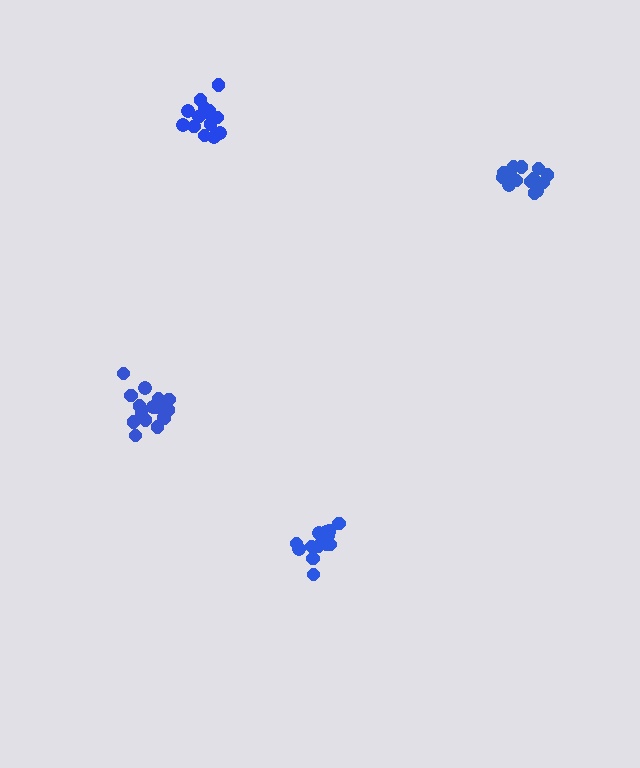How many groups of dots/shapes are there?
There are 4 groups.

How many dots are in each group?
Group 1: 16 dots, Group 2: 16 dots, Group 3: 15 dots, Group 4: 17 dots (64 total).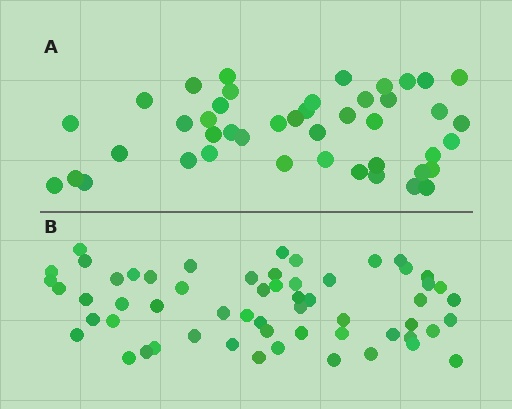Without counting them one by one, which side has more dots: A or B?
Region B (the bottom region) has more dots.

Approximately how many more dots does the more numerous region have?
Region B has approximately 15 more dots than region A.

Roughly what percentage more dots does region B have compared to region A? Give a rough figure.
About 30% more.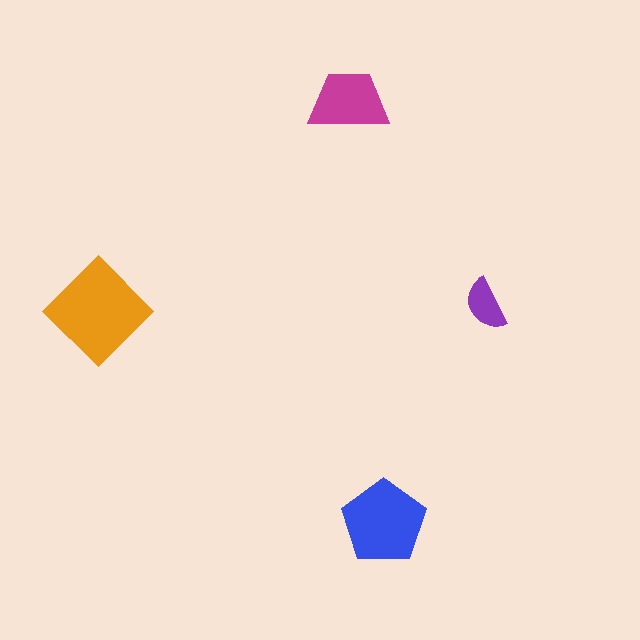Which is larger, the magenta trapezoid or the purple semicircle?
The magenta trapezoid.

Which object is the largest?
The orange diamond.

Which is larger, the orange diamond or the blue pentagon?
The orange diamond.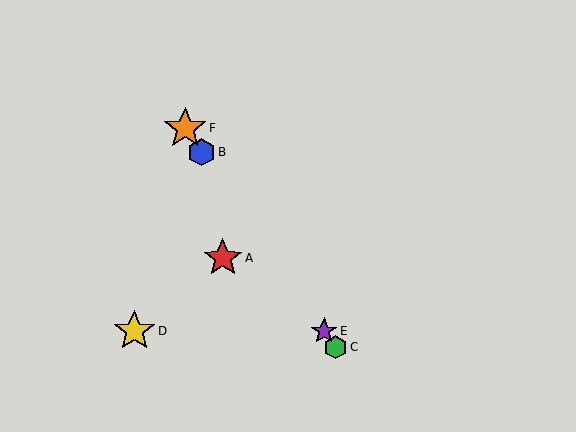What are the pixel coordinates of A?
Object A is at (223, 258).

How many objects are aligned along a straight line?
4 objects (B, C, E, F) are aligned along a straight line.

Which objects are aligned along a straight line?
Objects B, C, E, F are aligned along a straight line.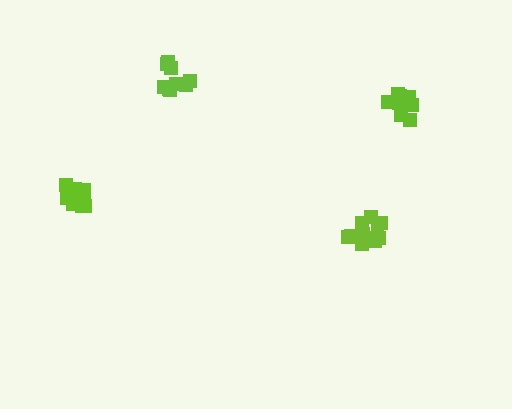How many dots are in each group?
Group 1: 9 dots, Group 2: 8 dots, Group 3: 13 dots, Group 4: 11 dots (41 total).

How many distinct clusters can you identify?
There are 4 distinct clusters.